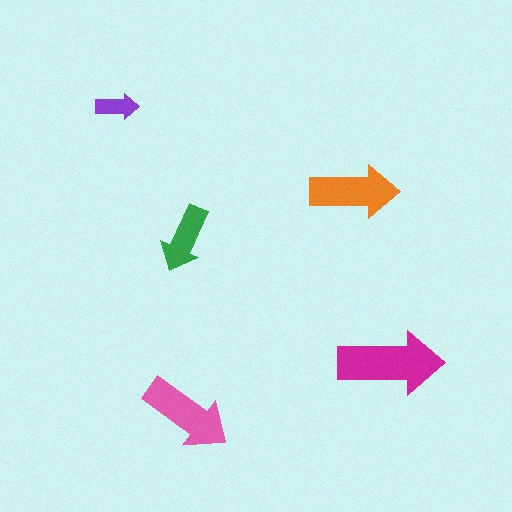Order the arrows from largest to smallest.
the magenta one, the pink one, the orange one, the green one, the purple one.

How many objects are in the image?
There are 5 objects in the image.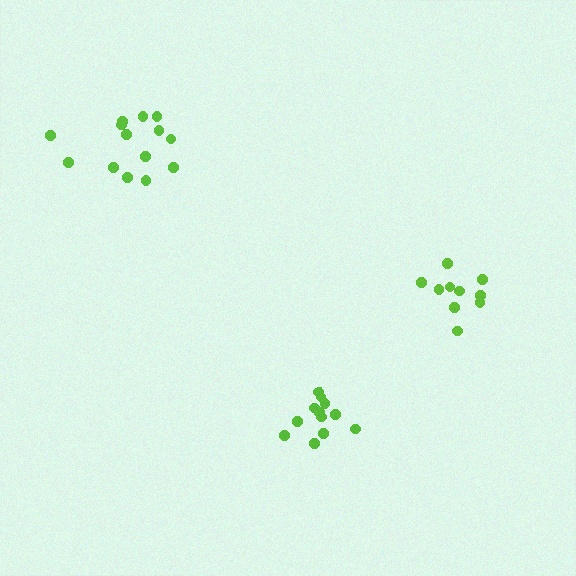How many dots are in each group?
Group 1: 14 dots, Group 2: 10 dots, Group 3: 12 dots (36 total).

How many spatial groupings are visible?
There are 3 spatial groupings.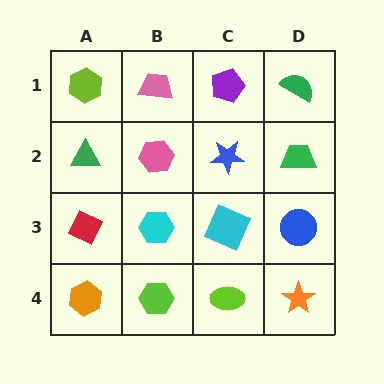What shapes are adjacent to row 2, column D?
A green semicircle (row 1, column D), a blue circle (row 3, column D), a blue star (row 2, column C).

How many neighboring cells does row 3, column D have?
3.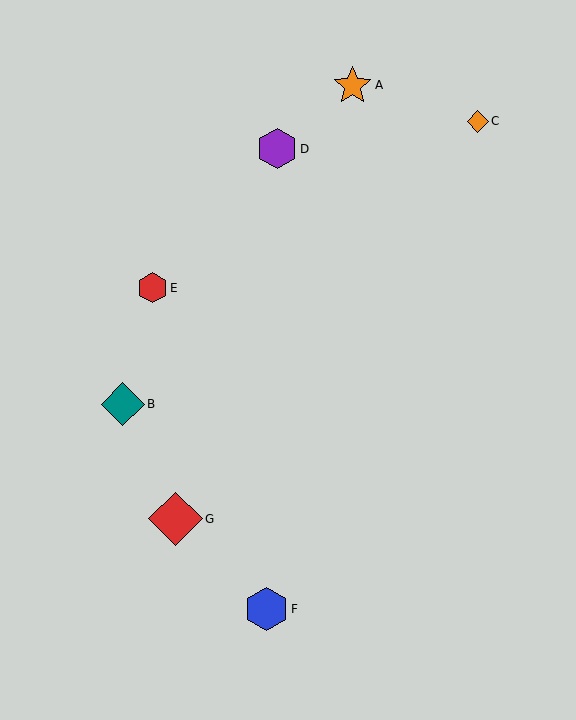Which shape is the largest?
The red diamond (labeled G) is the largest.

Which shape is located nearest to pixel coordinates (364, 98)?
The orange star (labeled A) at (353, 85) is nearest to that location.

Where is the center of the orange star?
The center of the orange star is at (353, 85).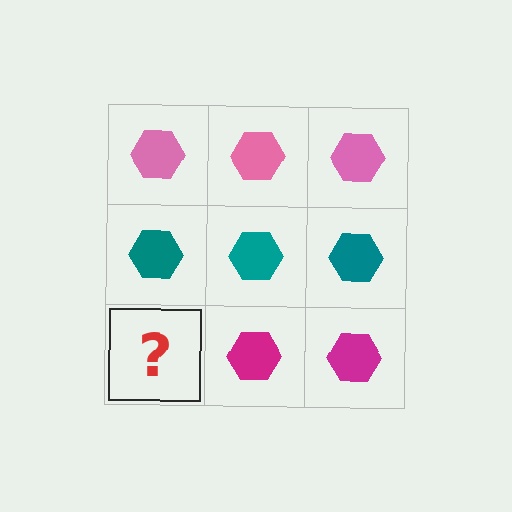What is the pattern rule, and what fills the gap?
The rule is that each row has a consistent color. The gap should be filled with a magenta hexagon.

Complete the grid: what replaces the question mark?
The question mark should be replaced with a magenta hexagon.